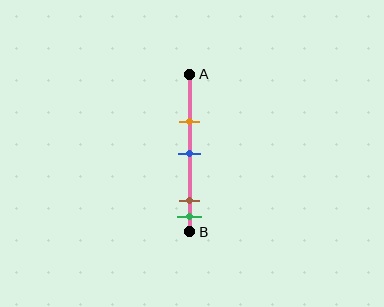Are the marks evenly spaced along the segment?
No, the marks are not evenly spaced.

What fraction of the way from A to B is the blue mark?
The blue mark is approximately 50% (0.5) of the way from A to B.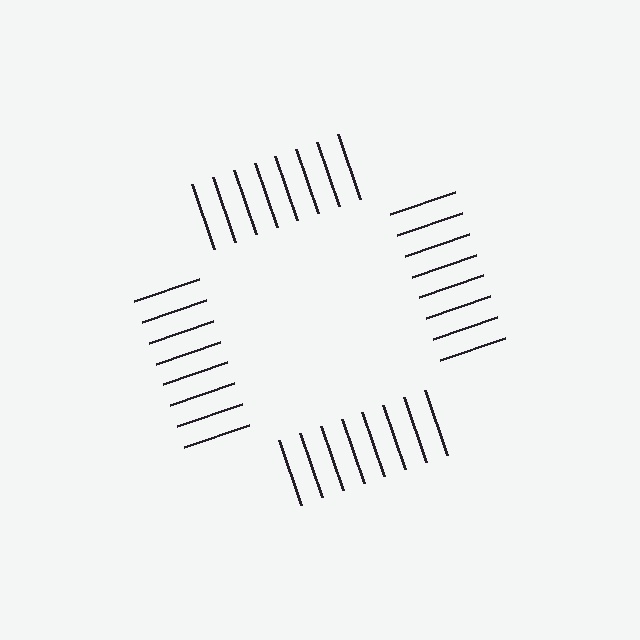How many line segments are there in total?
32 — 8 along each of the 4 edges.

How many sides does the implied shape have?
4 sides — the line-ends trace a square.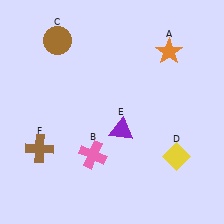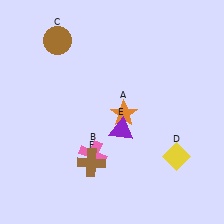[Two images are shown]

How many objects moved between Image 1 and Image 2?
2 objects moved between the two images.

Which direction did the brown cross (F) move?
The brown cross (F) moved right.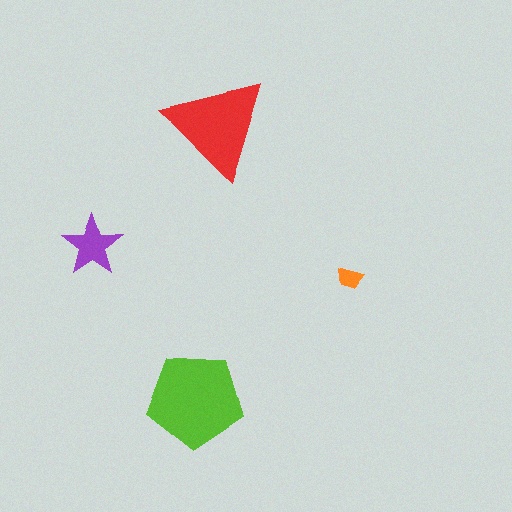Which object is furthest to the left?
The purple star is leftmost.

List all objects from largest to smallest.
The lime pentagon, the red triangle, the purple star, the orange trapezoid.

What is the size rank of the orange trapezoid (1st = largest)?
4th.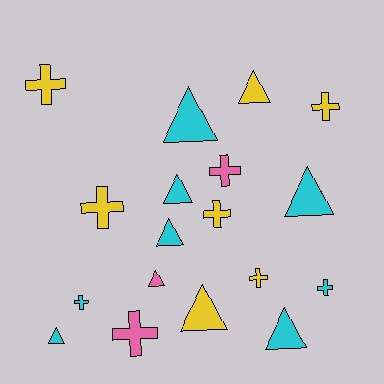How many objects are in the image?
There are 18 objects.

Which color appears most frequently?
Cyan, with 8 objects.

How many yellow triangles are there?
There are 2 yellow triangles.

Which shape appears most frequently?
Triangle, with 9 objects.